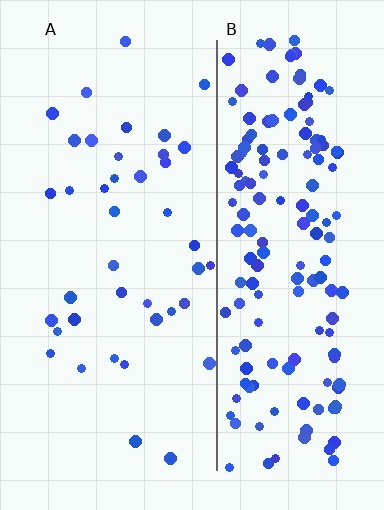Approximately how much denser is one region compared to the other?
Approximately 4.0× — region B over region A.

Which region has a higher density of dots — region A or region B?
B (the right).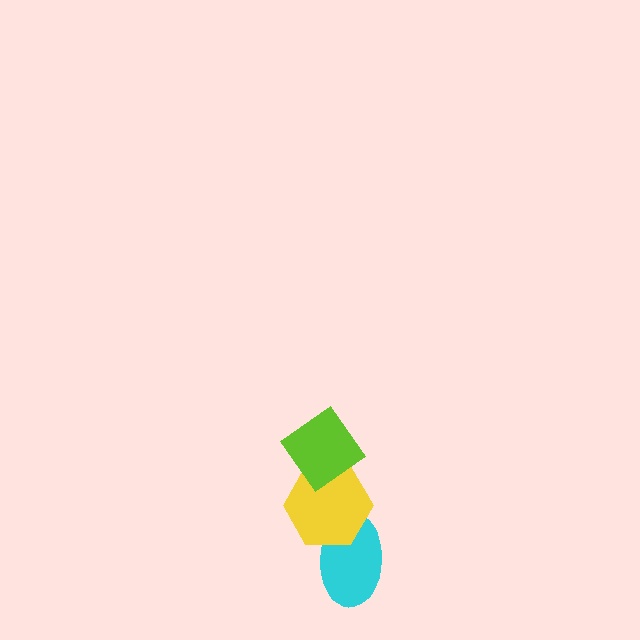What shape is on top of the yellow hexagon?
The lime diamond is on top of the yellow hexagon.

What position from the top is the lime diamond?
The lime diamond is 1st from the top.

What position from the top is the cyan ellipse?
The cyan ellipse is 3rd from the top.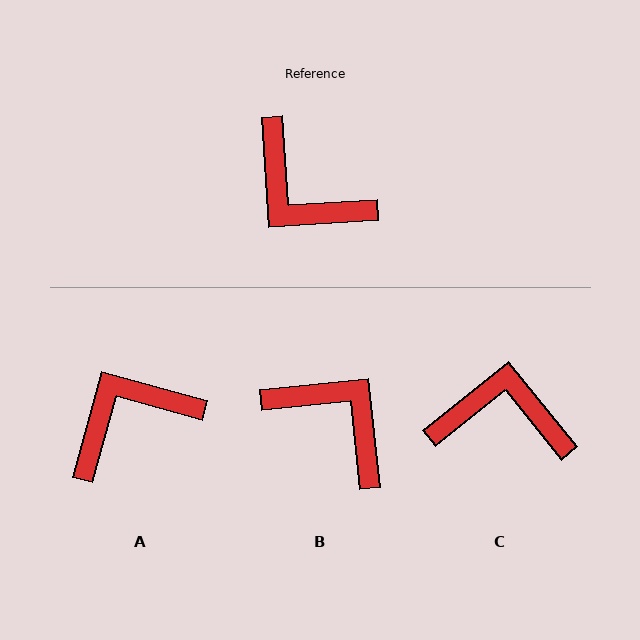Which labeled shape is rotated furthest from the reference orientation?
B, about 178 degrees away.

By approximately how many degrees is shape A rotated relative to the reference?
Approximately 109 degrees clockwise.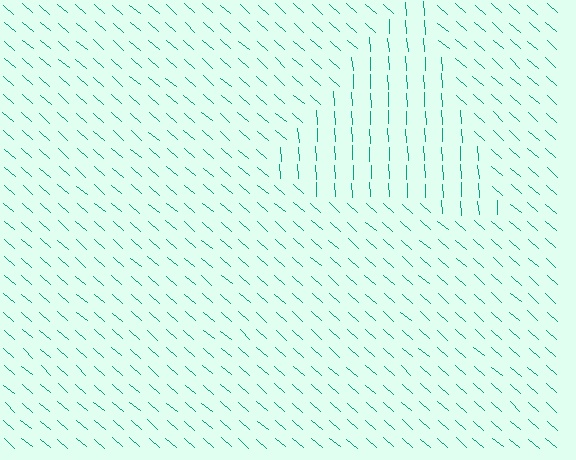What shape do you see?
I see a triangle.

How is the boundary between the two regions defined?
The boundary is defined purely by a change in line orientation (approximately 45 degrees difference). All lines are the same color and thickness.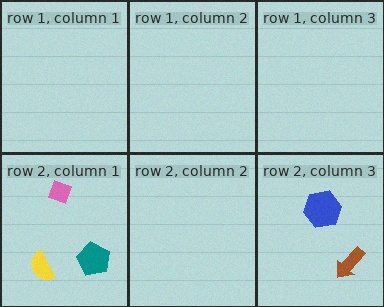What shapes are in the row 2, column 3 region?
The brown arrow, the blue hexagon.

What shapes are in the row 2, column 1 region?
The teal pentagon, the yellow semicircle, the pink diamond.